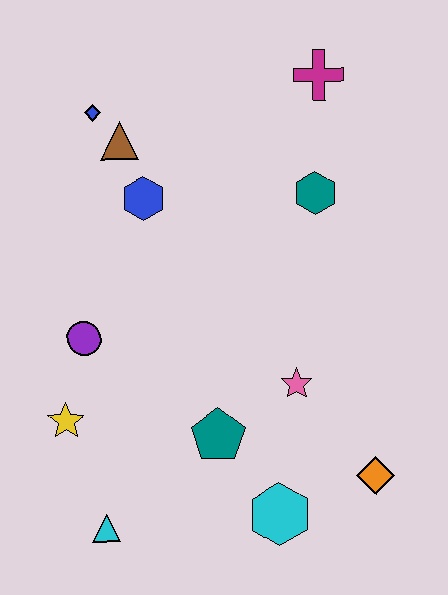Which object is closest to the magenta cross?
The teal hexagon is closest to the magenta cross.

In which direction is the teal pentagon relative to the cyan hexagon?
The teal pentagon is above the cyan hexagon.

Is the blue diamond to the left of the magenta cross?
Yes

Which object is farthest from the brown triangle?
The orange diamond is farthest from the brown triangle.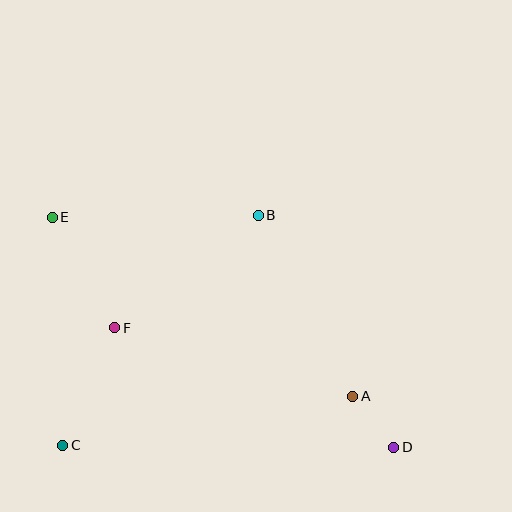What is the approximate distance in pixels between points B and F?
The distance between B and F is approximately 183 pixels.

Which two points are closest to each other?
Points A and D are closest to each other.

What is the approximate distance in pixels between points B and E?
The distance between B and E is approximately 206 pixels.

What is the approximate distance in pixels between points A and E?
The distance between A and E is approximately 349 pixels.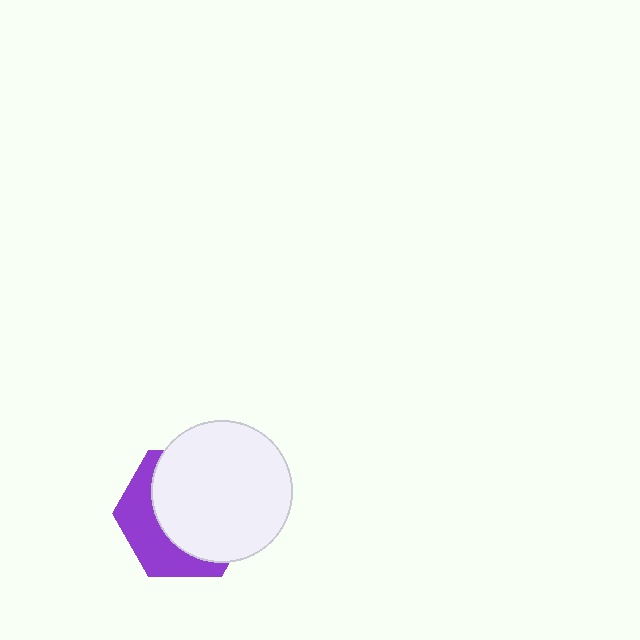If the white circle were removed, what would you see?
You would see the complete purple hexagon.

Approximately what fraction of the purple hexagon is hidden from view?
Roughly 64% of the purple hexagon is hidden behind the white circle.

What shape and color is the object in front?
The object in front is a white circle.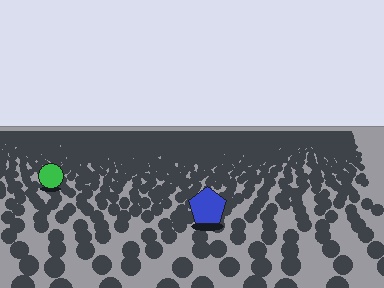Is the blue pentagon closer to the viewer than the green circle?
Yes. The blue pentagon is closer — you can tell from the texture gradient: the ground texture is coarser near it.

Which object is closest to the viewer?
The blue pentagon is closest. The texture marks near it are larger and more spread out.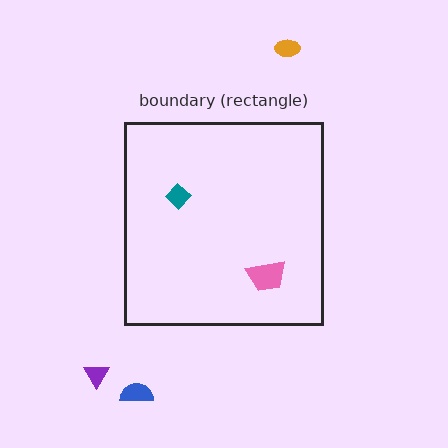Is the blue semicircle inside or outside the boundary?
Outside.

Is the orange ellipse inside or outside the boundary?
Outside.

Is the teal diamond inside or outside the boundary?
Inside.